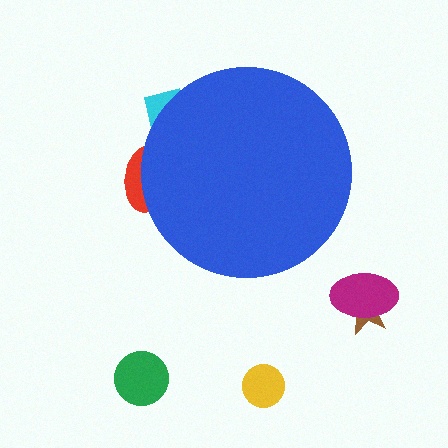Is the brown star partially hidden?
No, the brown star is fully visible.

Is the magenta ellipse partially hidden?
No, the magenta ellipse is fully visible.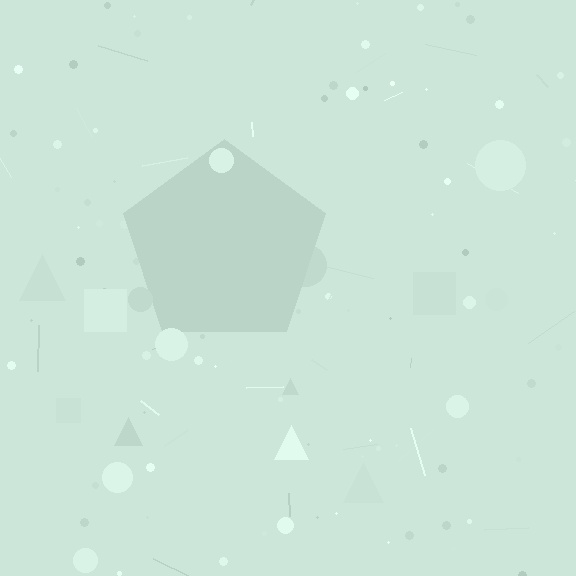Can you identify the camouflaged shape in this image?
The camouflaged shape is a pentagon.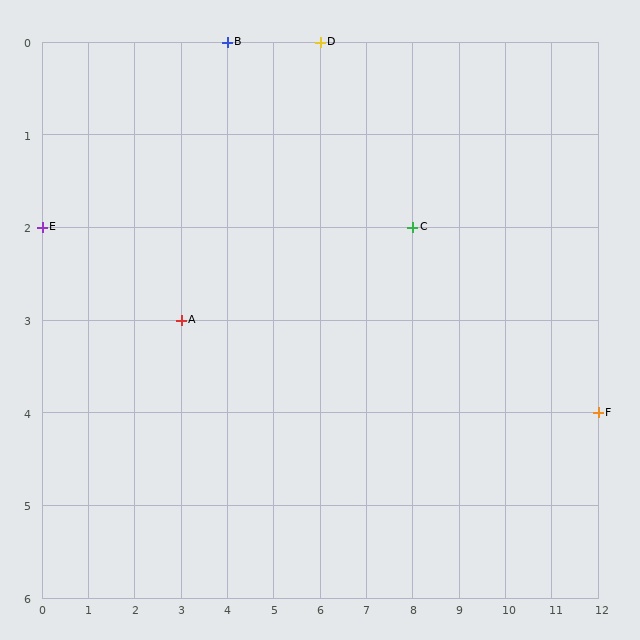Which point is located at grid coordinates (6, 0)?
Point D is at (6, 0).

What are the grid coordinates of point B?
Point B is at grid coordinates (4, 0).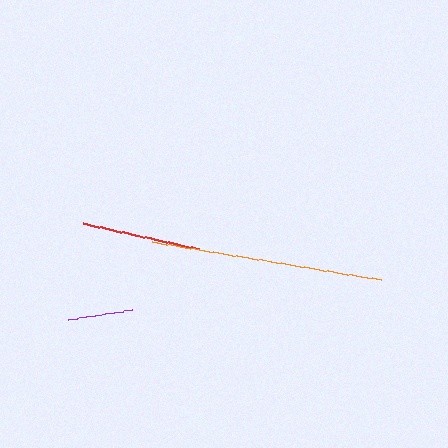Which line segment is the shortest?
The purple line is the shortest at approximately 64 pixels.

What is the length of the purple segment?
The purple segment is approximately 64 pixels long.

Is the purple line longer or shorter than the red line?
The red line is longer than the purple line.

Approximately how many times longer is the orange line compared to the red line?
The orange line is approximately 2.0 times the length of the red line.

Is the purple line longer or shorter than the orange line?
The orange line is longer than the purple line.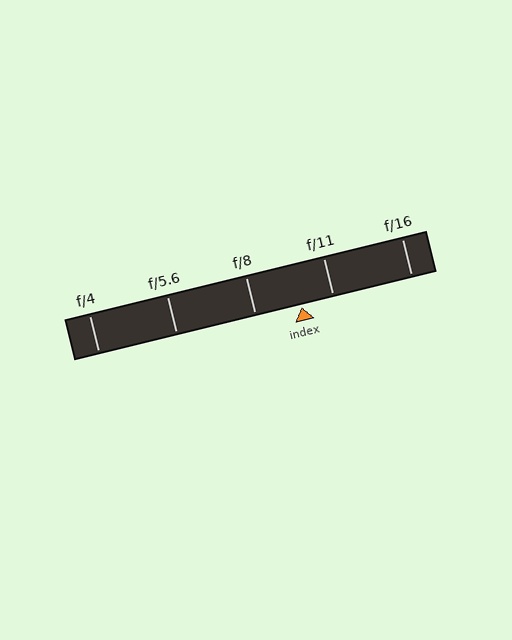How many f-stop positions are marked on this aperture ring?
There are 5 f-stop positions marked.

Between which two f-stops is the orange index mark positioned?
The index mark is between f/8 and f/11.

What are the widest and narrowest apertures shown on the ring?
The widest aperture shown is f/4 and the narrowest is f/16.